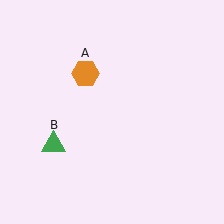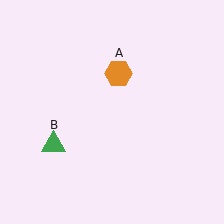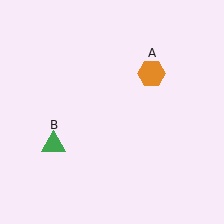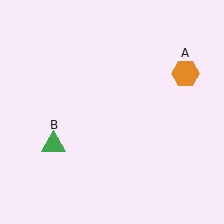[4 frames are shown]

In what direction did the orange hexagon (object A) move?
The orange hexagon (object A) moved right.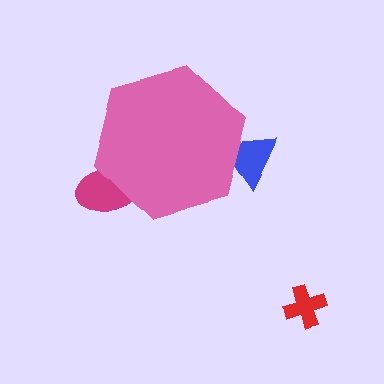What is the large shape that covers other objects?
A pink hexagon.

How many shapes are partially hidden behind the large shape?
2 shapes are partially hidden.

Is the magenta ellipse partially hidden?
Yes, the magenta ellipse is partially hidden behind the pink hexagon.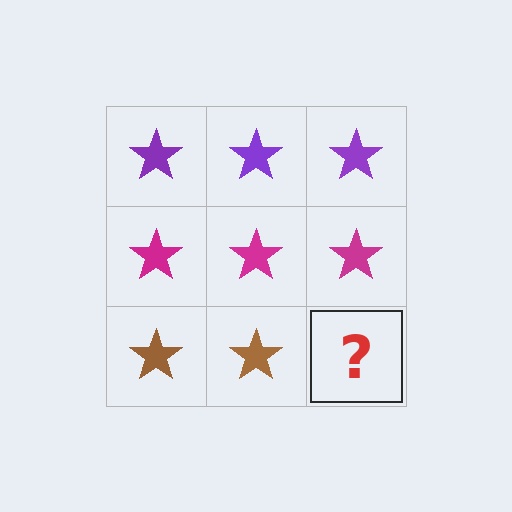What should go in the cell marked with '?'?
The missing cell should contain a brown star.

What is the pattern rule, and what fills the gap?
The rule is that each row has a consistent color. The gap should be filled with a brown star.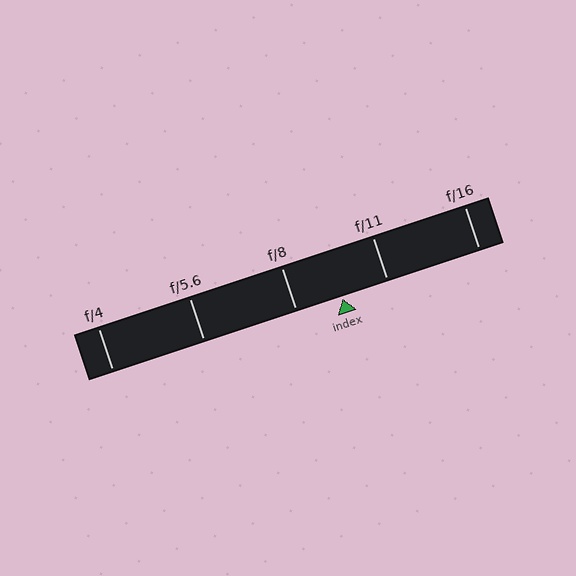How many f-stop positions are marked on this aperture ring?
There are 5 f-stop positions marked.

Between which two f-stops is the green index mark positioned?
The index mark is between f/8 and f/11.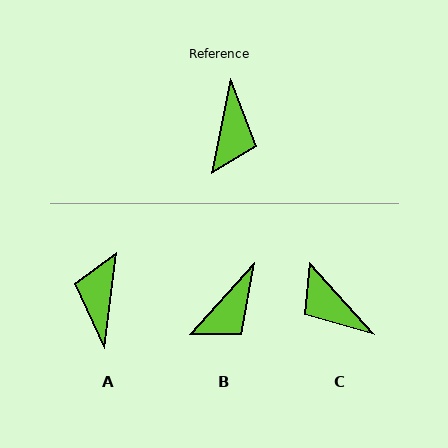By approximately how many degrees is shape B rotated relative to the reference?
Approximately 31 degrees clockwise.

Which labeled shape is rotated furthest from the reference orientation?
A, about 176 degrees away.